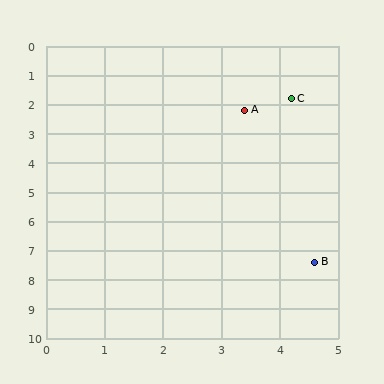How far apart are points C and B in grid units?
Points C and B are about 5.6 grid units apart.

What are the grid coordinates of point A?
Point A is at approximately (3.4, 2.2).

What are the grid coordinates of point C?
Point C is at approximately (4.2, 1.8).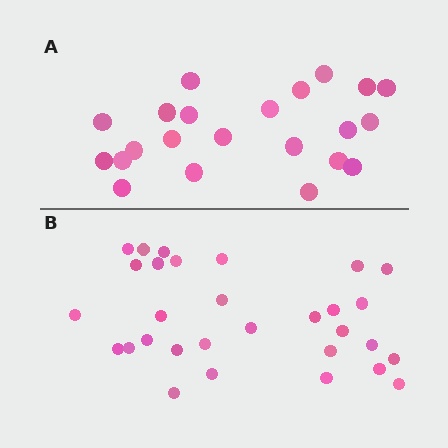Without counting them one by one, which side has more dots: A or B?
Region B (the bottom region) has more dots.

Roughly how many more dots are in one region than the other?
Region B has roughly 8 or so more dots than region A.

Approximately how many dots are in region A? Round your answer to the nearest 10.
About 20 dots. (The exact count is 22, which rounds to 20.)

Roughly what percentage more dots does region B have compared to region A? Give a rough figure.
About 35% more.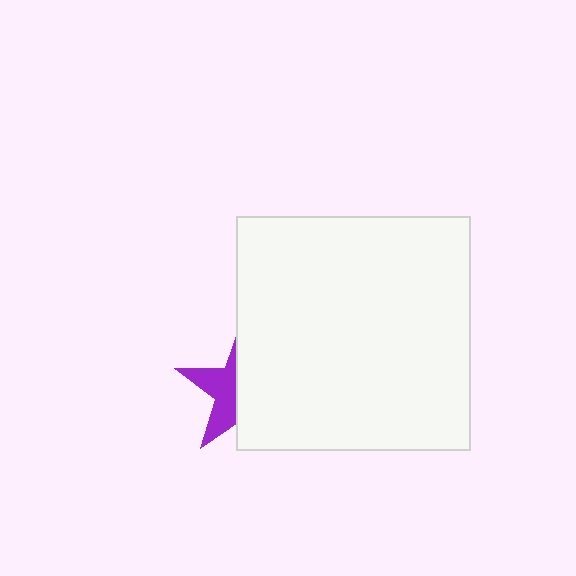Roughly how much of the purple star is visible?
A small part of it is visible (roughly 39%).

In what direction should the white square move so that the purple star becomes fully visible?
The white square should move right. That is the shortest direction to clear the overlap and leave the purple star fully visible.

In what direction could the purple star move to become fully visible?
The purple star could move left. That would shift it out from behind the white square entirely.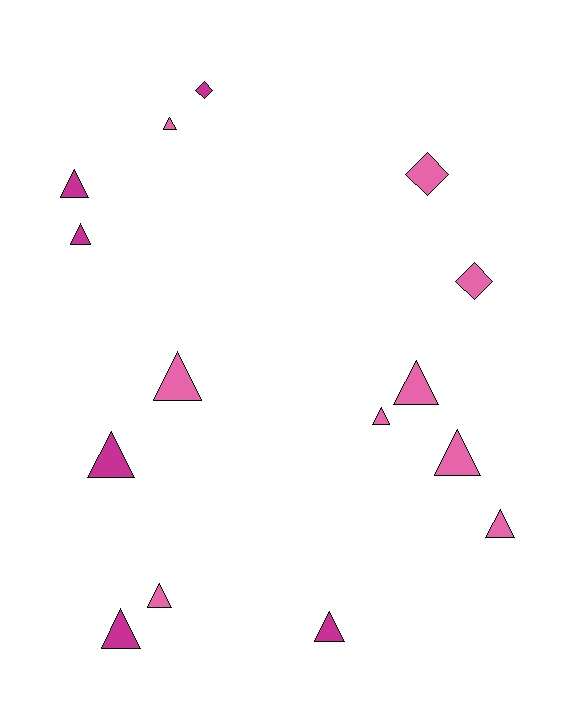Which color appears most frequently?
Pink, with 9 objects.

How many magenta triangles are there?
There are 5 magenta triangles.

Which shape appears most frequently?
Triangle, with 12 objects.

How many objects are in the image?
There are 15 objects.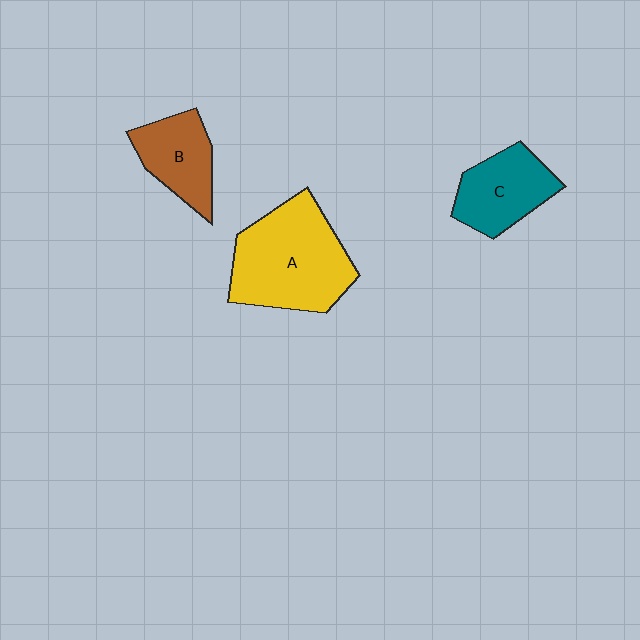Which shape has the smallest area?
Shape B (brown).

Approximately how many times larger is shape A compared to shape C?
Approximately 1.7 times.